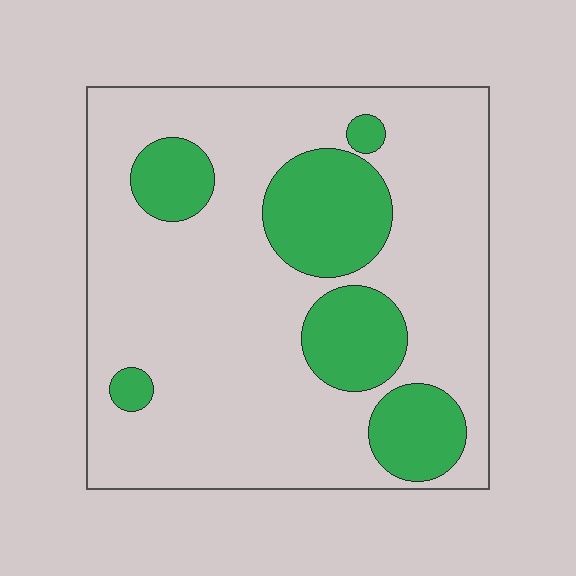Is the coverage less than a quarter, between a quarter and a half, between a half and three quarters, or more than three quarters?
Less than a quarter.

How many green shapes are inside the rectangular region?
6.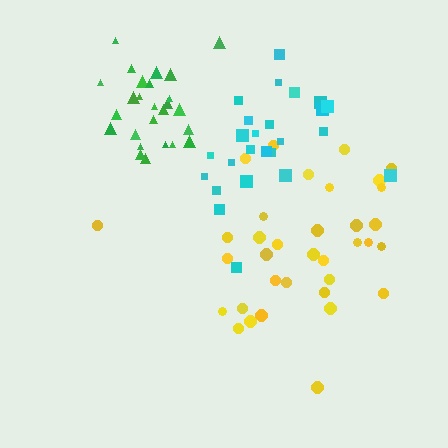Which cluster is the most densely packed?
Green.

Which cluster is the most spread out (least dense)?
Yellow.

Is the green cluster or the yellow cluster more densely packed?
Green.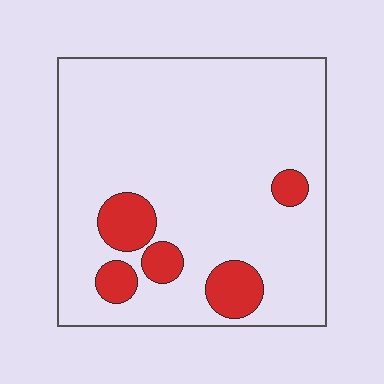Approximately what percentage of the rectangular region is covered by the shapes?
Approximately 15%.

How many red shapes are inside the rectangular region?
5.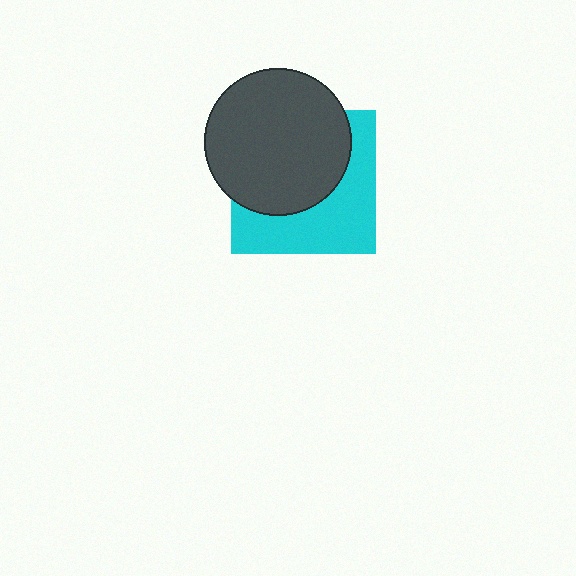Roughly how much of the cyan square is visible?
About half of it is visible (roughly 45%).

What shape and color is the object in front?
The object in front is a dark gray circle.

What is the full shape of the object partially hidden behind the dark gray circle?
The partially hidden object is a cyan square.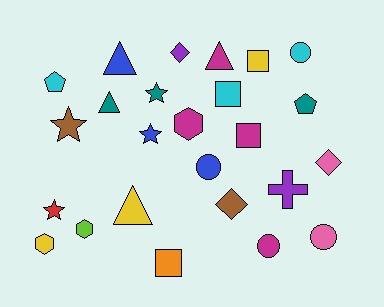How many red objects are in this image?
There is 1 red object.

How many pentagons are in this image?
There are 2 pentagons.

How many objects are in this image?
There are 25 objects.